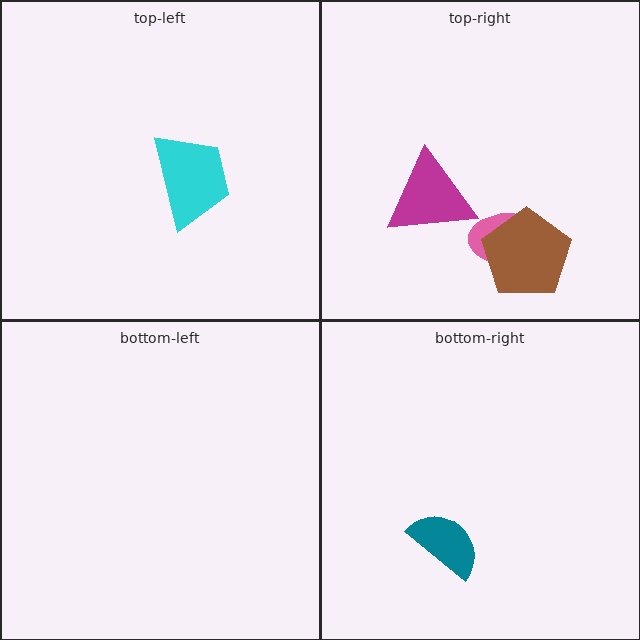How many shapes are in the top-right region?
3.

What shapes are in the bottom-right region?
The teal semicircle.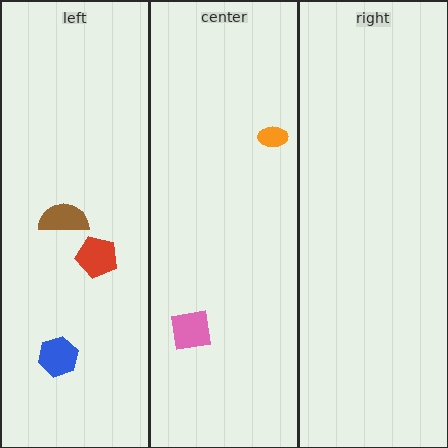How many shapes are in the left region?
3.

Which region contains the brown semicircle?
The left region.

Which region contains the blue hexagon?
The left region.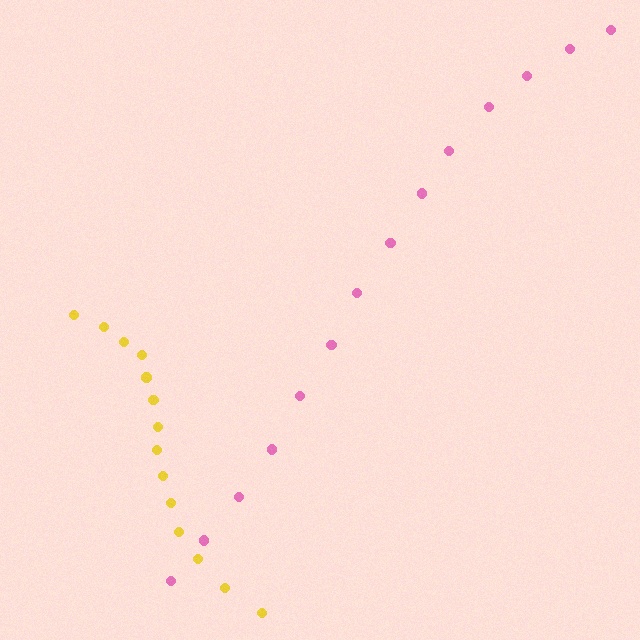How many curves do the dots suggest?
There are 2 distinct paths.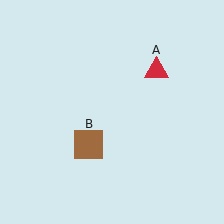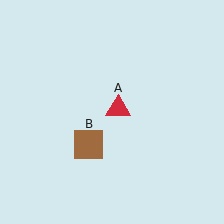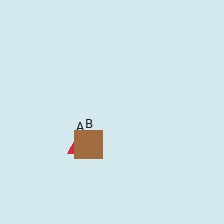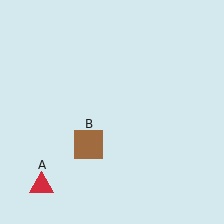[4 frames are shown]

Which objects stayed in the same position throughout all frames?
Brown square (object B) remained stationary.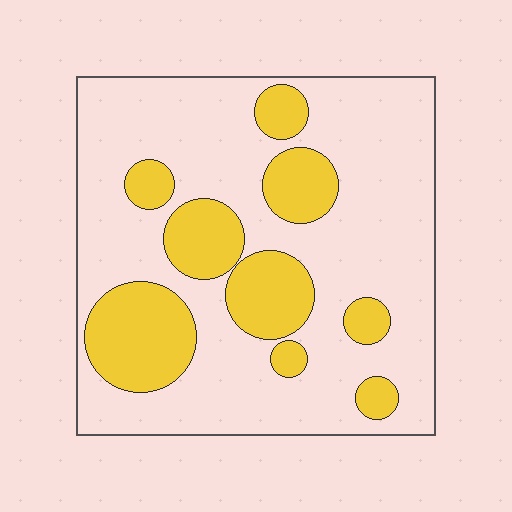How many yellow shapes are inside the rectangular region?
9.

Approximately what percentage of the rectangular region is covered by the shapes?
Approximately 25%.